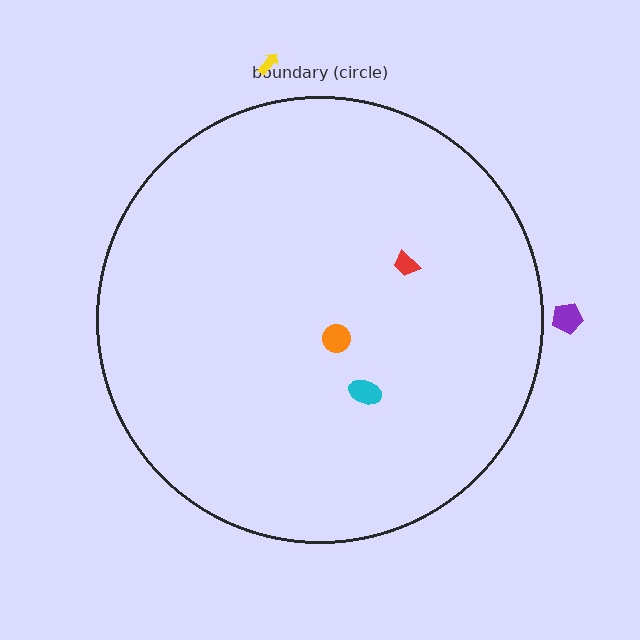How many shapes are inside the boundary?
3 inside, 2 outside.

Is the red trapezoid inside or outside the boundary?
Inside.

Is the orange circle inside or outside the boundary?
Inside.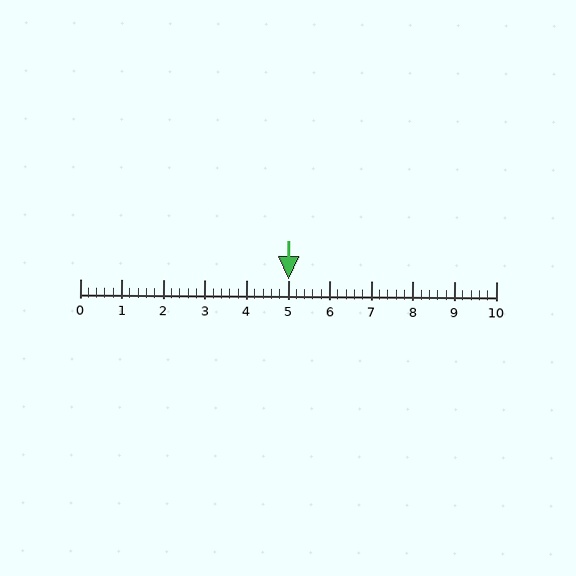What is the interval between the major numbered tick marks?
The major tick marks are spaced 1 units apart.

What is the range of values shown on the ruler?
The ruler shows values from 0 to 10.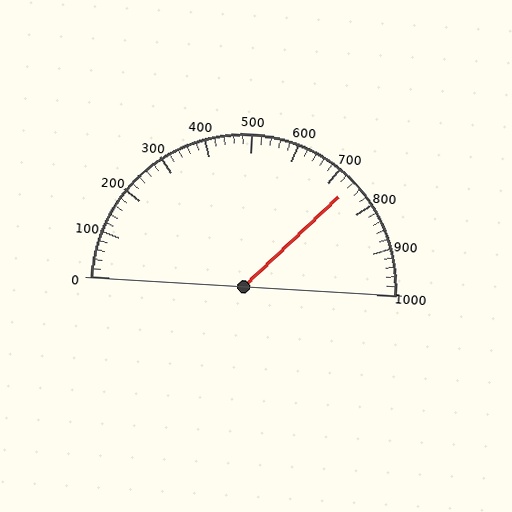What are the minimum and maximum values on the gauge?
The gauge ranges from 0 to 1000.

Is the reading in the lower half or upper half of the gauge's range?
The reading is in the upper half of the range (0 to 1000).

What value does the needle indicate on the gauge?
The needle indicates approximately 740.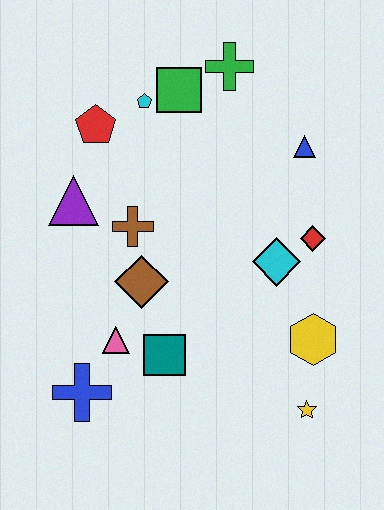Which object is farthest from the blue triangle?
The blue cross is farthest from the blue triangle.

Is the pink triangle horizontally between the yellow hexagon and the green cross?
No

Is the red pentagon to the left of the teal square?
Yes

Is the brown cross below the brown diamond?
No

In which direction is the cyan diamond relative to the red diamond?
The cyan diamond is to the left of the red diamond.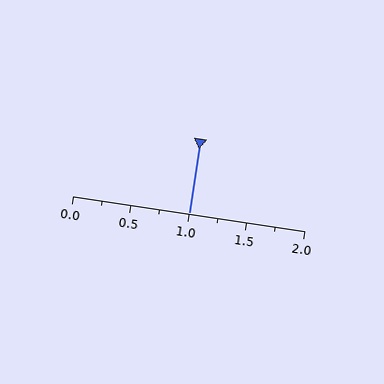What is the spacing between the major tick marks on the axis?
The major ticks are spaced 0.5 apart.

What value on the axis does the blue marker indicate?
The marker indicates approximately 1.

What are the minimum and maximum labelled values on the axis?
The axis runs from 0.0 to 2.0.